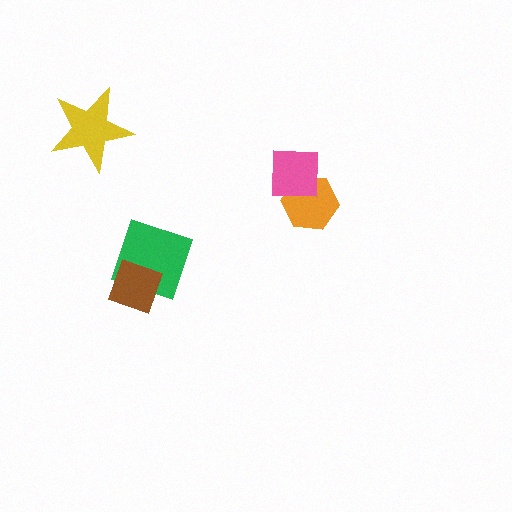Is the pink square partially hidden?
No, no other shape covers it.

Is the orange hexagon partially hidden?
Yes, it is partially covered by another shape.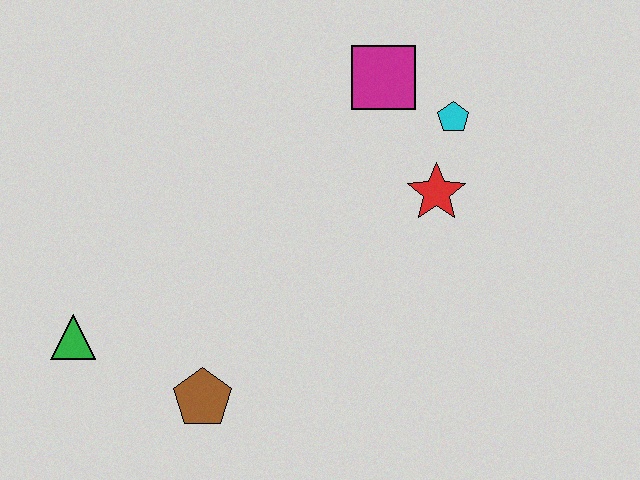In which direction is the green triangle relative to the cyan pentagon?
The green triangle is to the left of the cyan pentagon.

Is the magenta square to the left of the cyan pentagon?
Yes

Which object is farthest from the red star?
The green triangle is farthest from the red star.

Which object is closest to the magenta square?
The cyan pentagon is closest to the magenta square.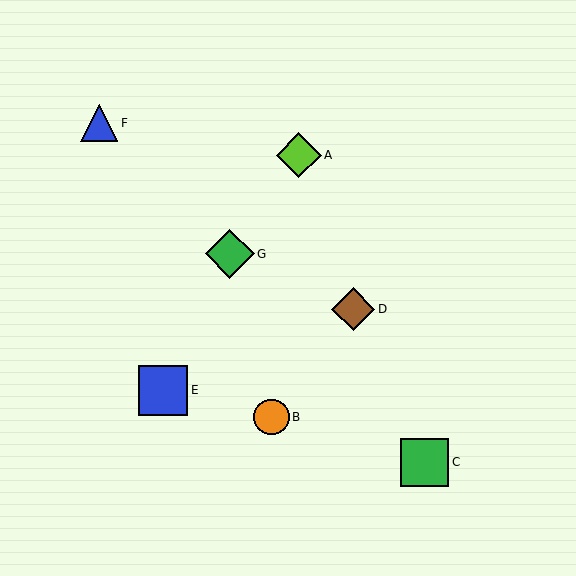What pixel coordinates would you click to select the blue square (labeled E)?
Click at (163, 390) to select the blue square E.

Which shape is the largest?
The blue square (labeled E) is the largest.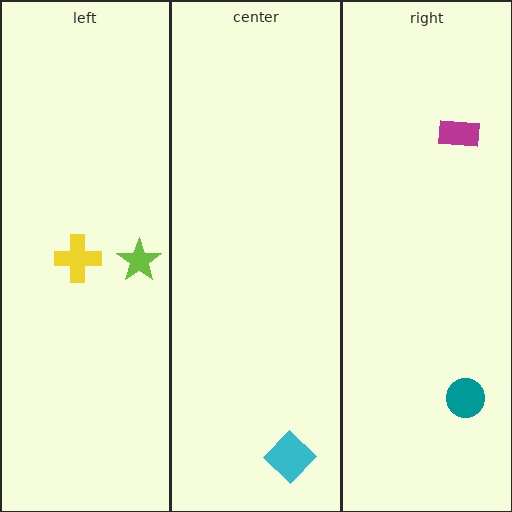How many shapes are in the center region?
1.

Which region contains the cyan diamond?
The center region.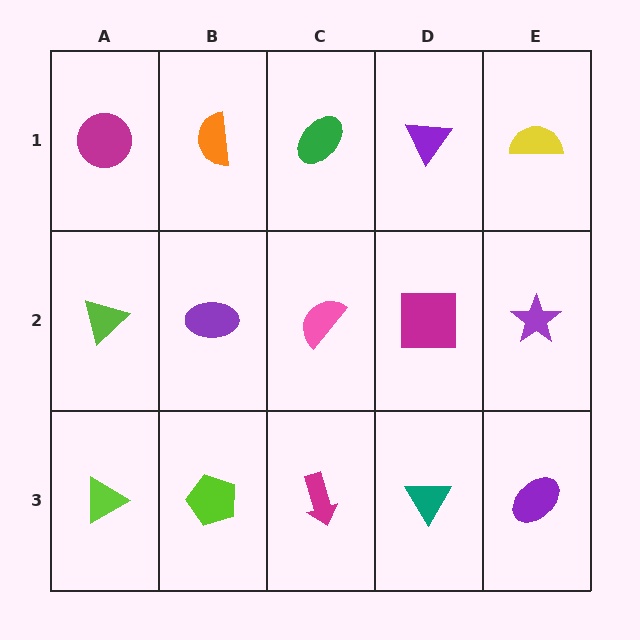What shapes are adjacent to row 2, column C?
A green ellipse (row 1, column C), a magenta arrow (row 3, column C), a purple ellipse (row 2, column B), a magenta square (row 2, column D).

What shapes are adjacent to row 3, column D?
A magenta square (row 2, column D), a magenta arrow (row 3, column C), a purple ellipse (row 3, column E).